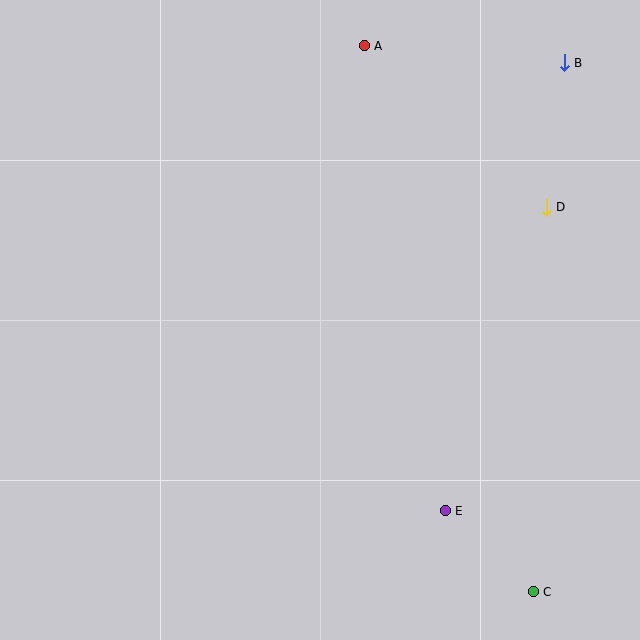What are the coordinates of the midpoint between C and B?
The midpoint between C and B is at (549, 327).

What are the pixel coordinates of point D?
Point D is at (546, 207).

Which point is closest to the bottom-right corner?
Point C is closest to the bottom-right corner.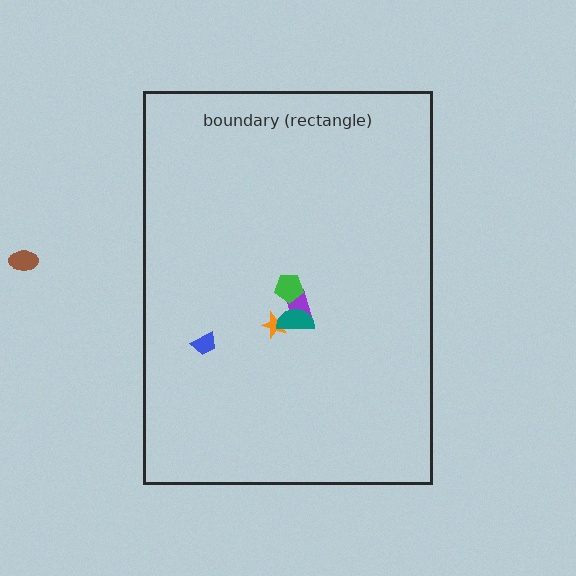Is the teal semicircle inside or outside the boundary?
Inside.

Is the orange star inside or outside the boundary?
Inside.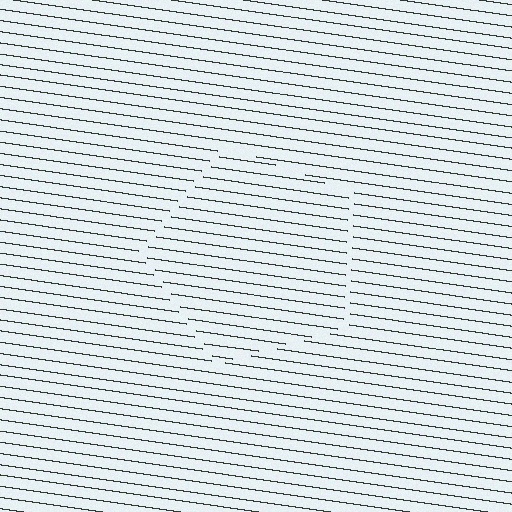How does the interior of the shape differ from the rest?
The interior of the shape contains the same grating, shifted by half a period — the contour is defined by the phase discontinuity where line-ends from the inner and outer gratings abut.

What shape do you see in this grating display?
An illusory pentagon. The interior of the shape contains the same grating, shifted by half a period — the contour is defined by the phase discontinuity where line-ends from the inner and outer gratings abut.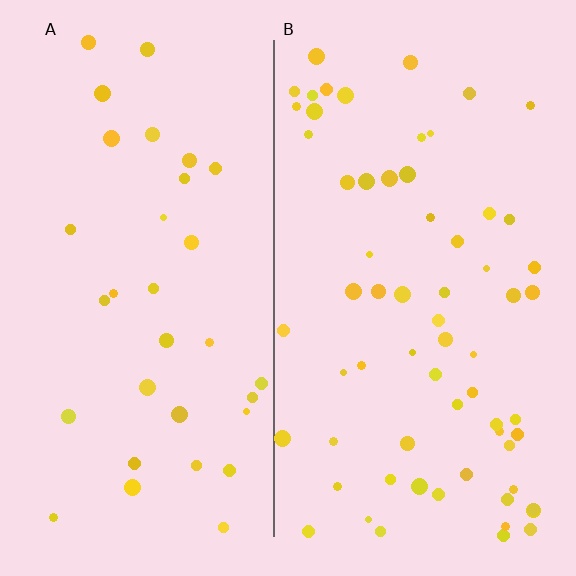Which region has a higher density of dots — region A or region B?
B (the right).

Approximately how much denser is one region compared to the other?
Approximately 2.0× — region B over region A.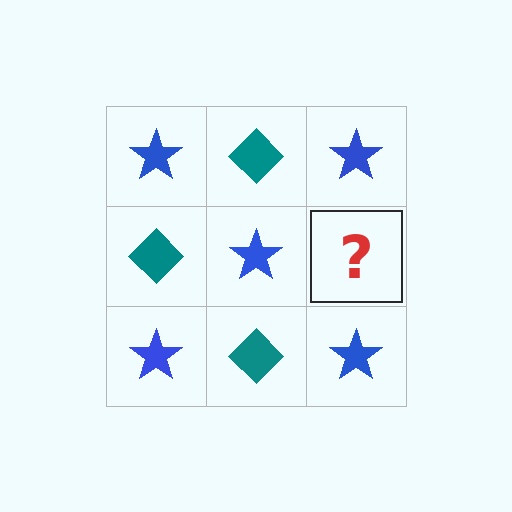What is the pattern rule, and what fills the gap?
The rule is that it alternates blue star and teal diamond in a checkerboard pattern. The gap should be filled with a teal diamond.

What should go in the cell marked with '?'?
The missing cell should contain a teal diamond.